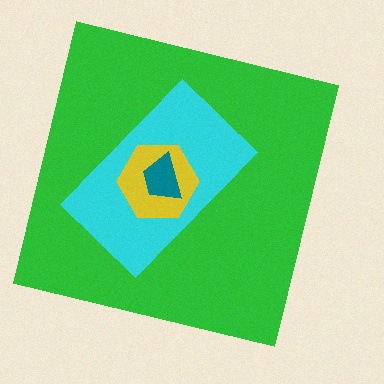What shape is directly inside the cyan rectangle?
The yellow hexagon.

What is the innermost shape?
The teal trapezoid.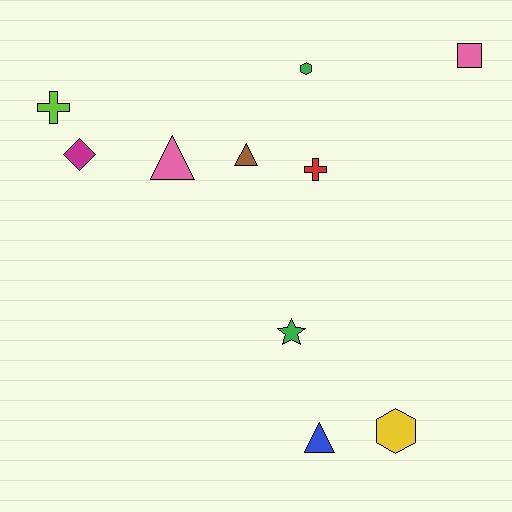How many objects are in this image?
There are 10 objects.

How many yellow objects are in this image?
There is 1 yellow object.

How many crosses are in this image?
There are 2 crosses.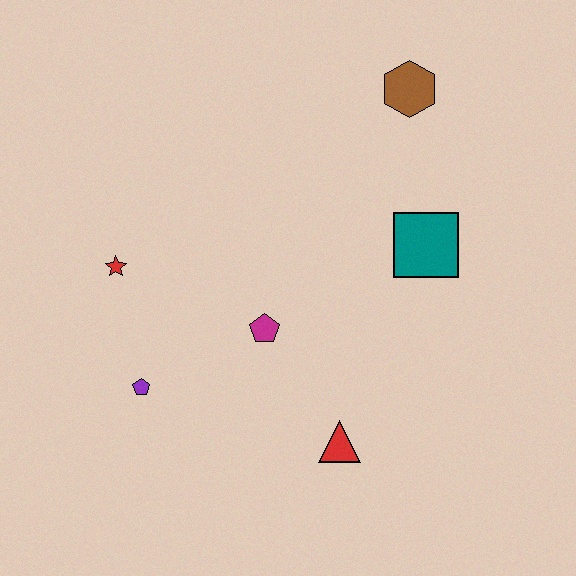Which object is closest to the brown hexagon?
The teal square is closest to the brown hexagon.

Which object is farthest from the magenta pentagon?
The brown hexagon is farthest from the magenta pentagon.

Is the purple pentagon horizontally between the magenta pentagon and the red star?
Yes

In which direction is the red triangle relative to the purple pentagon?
The red triangle is to the right of the purple pentagon.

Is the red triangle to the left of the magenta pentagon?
No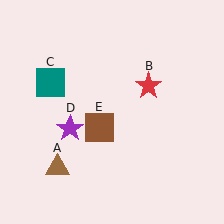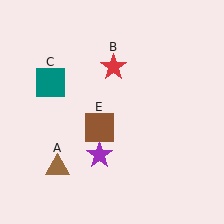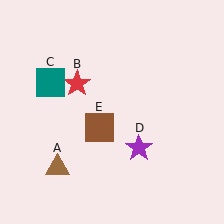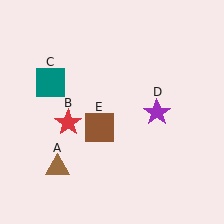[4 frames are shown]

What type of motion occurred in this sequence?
The red star (object B), purple star (object D) rotated counterclockwise around the center of the scene.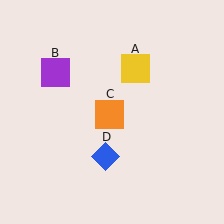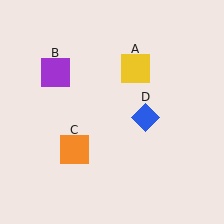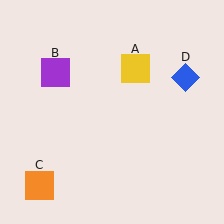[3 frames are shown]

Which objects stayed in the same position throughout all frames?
Yellow square (object A) and purple square (object B) remained stationary.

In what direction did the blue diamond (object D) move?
The blue diamond (object D) moved up and to the right.